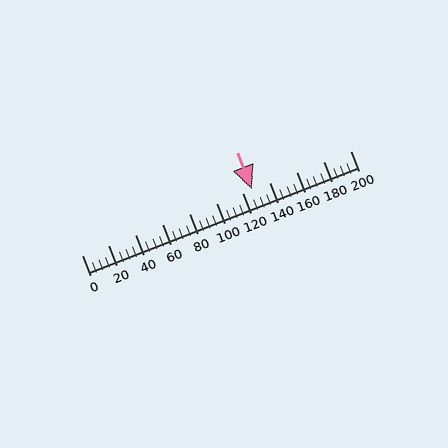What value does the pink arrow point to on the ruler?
The pink arrow points to approximately 127.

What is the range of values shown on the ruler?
The ruler shows values from 0 to 200.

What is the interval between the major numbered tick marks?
The major tick marks are spaced 20 units apart.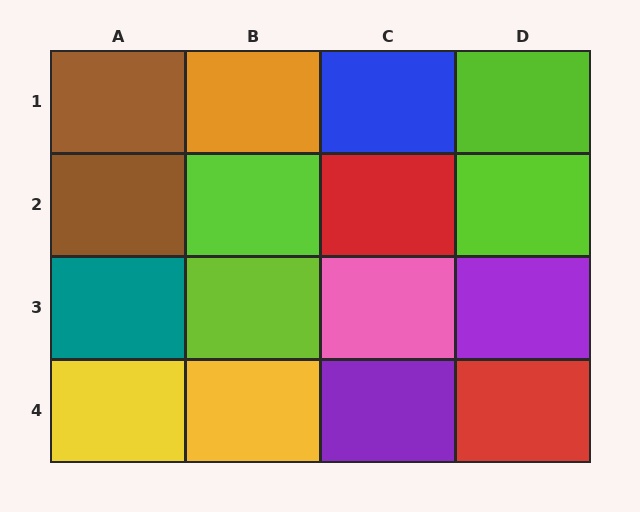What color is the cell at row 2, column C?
Red.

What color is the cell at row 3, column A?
Teal.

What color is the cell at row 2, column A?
Brown.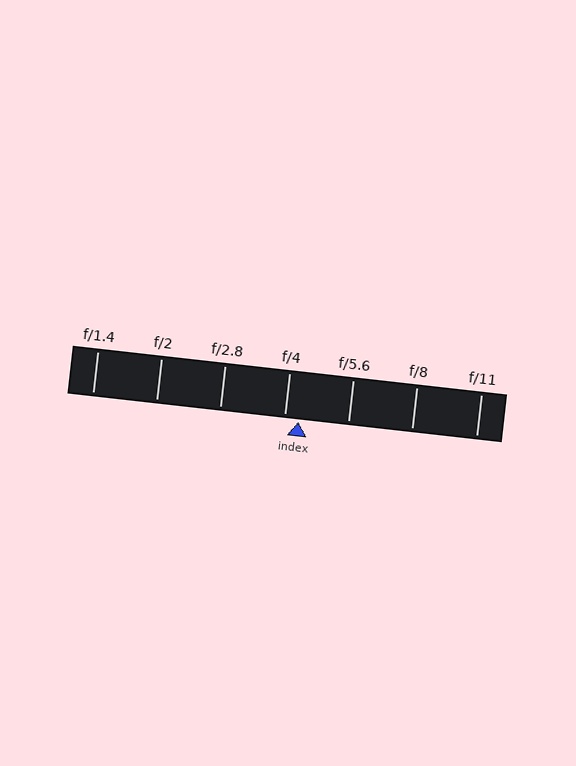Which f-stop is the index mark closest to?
The index mark is closest to f/4.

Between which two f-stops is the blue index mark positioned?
The index mark is between f/4 and f/5.6.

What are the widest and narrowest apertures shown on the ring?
The widest aperture shown is f/1.4 and the narrowest is f/11.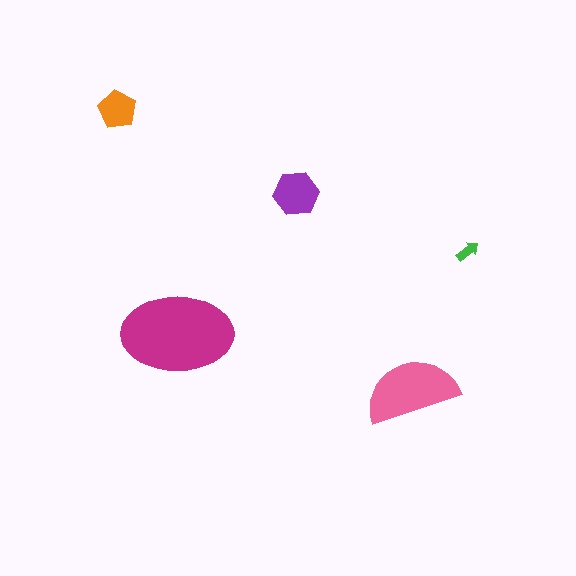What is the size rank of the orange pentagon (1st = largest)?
4th.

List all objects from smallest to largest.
The green arrow, the orange pentagon, the purple hexagon, the pink semicircle, the magenta ellipse.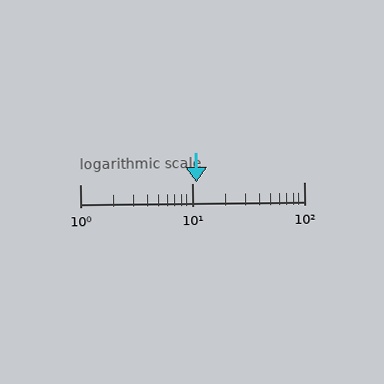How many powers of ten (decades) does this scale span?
The scale spans 2 decades, from 1 to 100.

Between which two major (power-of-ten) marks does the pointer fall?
The pointer is between 10 and 100.